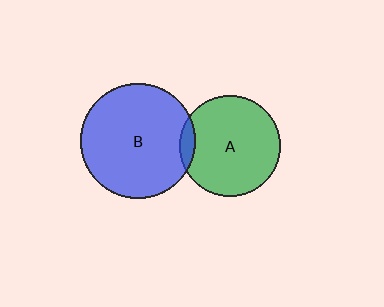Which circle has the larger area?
Circle B (blue).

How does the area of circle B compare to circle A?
Approximately 1.3 times.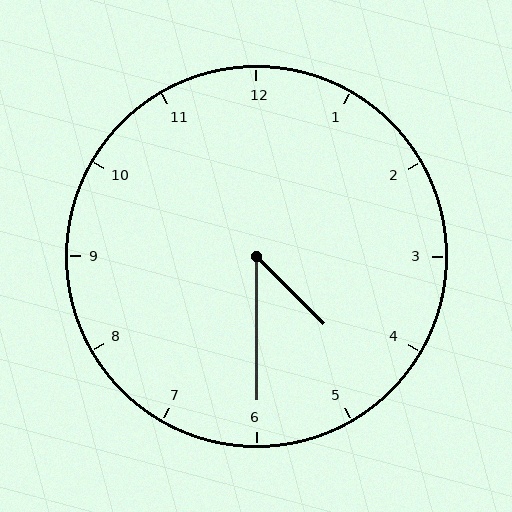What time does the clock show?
4:30.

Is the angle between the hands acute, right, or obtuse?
It is acute.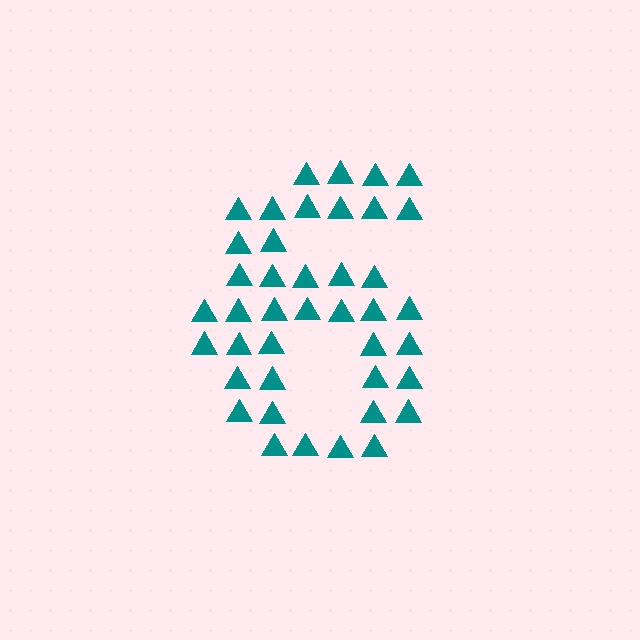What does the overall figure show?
The overall figure shows the digit 6.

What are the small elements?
The small elements are triangles.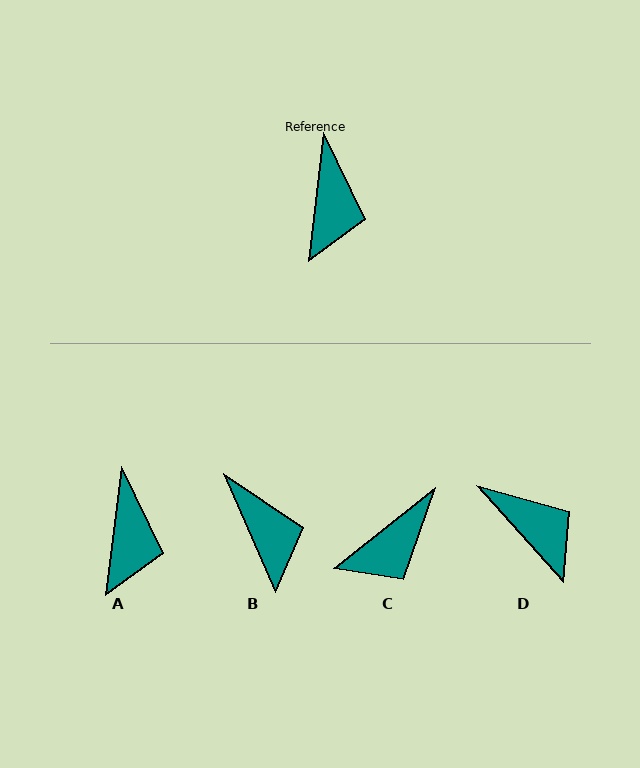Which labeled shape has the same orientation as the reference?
A.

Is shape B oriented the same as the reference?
No, it is off by about 30 degrees.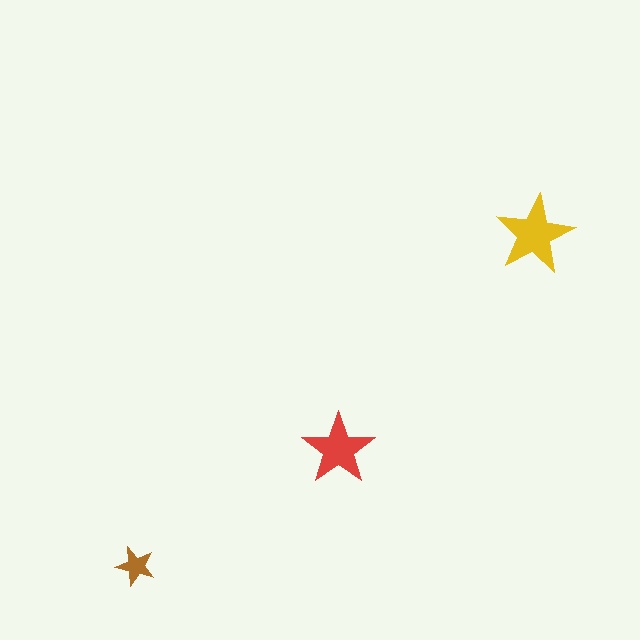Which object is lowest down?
The brown star is bottommost.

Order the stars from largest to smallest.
the yellow one, the red one, the brown one.